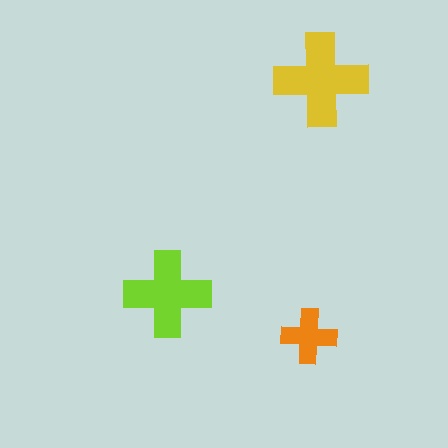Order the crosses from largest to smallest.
the yellow one, the lime one, the orange one.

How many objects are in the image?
There are 3 objects in the image.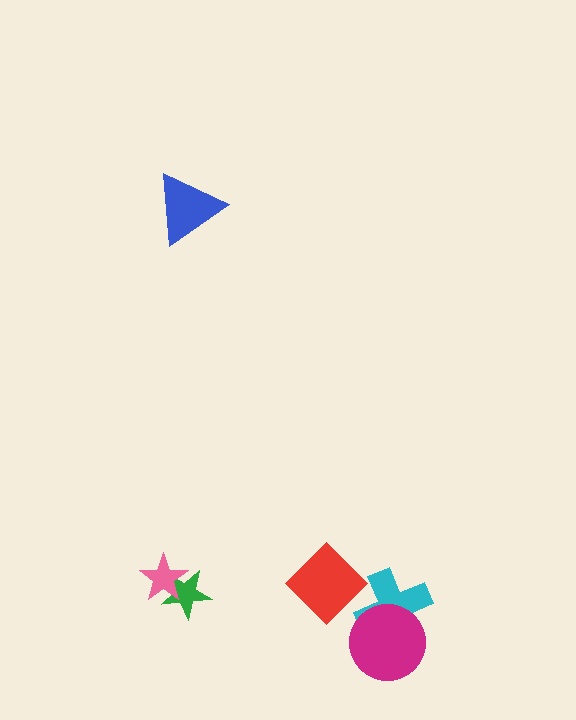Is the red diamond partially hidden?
Yes, it is partially covered by another shape.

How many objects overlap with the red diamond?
1 object overlaps with the red diamond.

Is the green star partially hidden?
Yes, it is partially covered by another shape.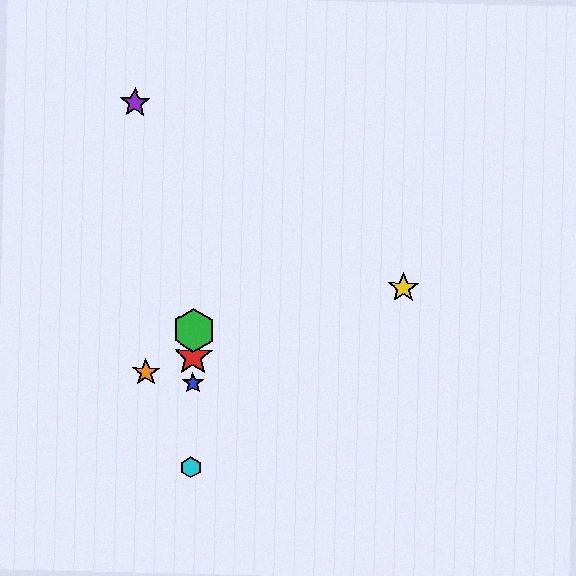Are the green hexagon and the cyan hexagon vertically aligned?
Yes, both are at x≈194.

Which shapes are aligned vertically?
The red star, the blue star, the green hexagon, the cyan hexagon are aligned vertically.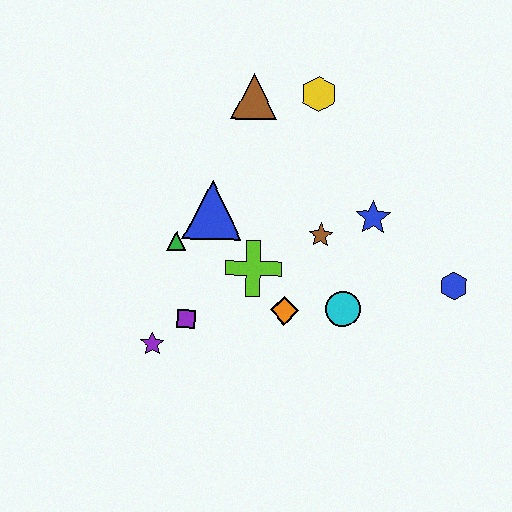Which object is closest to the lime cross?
The orange diamond is closest to the lime cross.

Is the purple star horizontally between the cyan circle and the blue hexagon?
No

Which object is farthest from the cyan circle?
The brown triangle is farthest from the cyan circle.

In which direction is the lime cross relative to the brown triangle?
The lime cross is below the brown triangle.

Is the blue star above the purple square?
Yes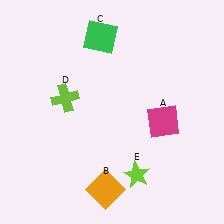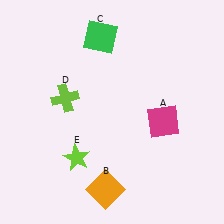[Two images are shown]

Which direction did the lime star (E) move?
The lime star (E) moved left.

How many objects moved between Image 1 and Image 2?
1 object moved between the two images.